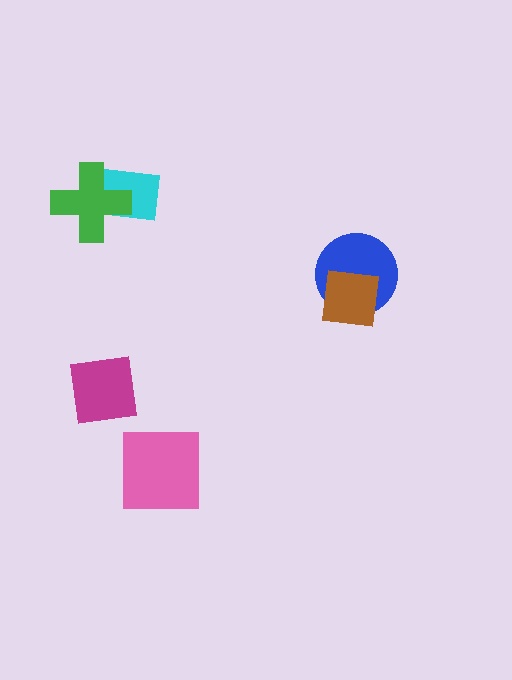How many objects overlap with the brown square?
1 object overlaps with the brown square.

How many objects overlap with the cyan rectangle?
1 object overlaps with the cyan rectangle.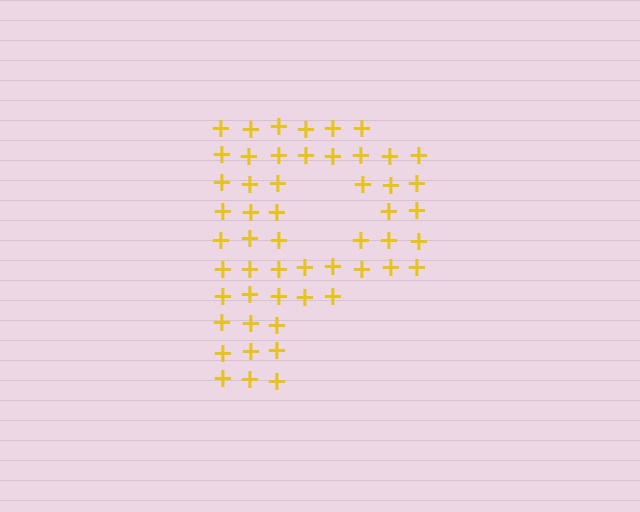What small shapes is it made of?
It is made of small plus signs.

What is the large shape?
The large shape is the letter P.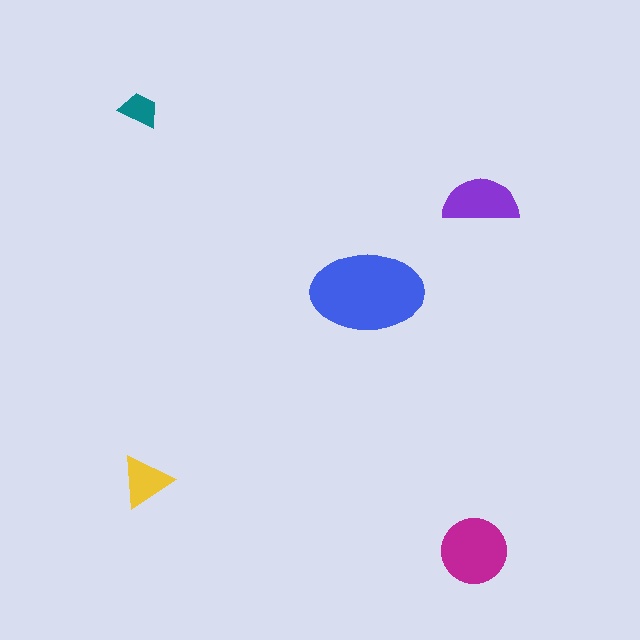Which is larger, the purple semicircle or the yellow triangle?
The purple semicircle.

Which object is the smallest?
The teal trapezoid.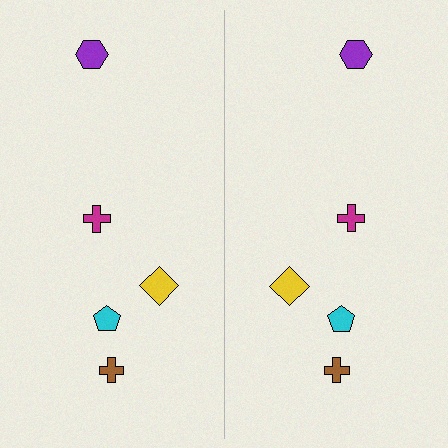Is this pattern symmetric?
Yes, this pattern has bilateral (reflection) symmetry.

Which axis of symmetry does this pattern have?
The pattern has a vertical axis of symmetry running through the center of the image.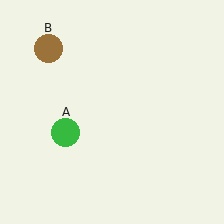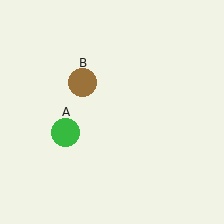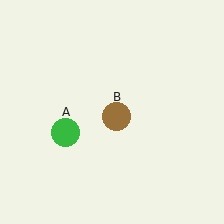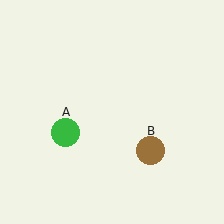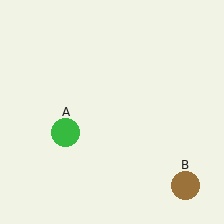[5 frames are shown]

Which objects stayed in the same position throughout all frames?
Green circle (object A) remained stationary.